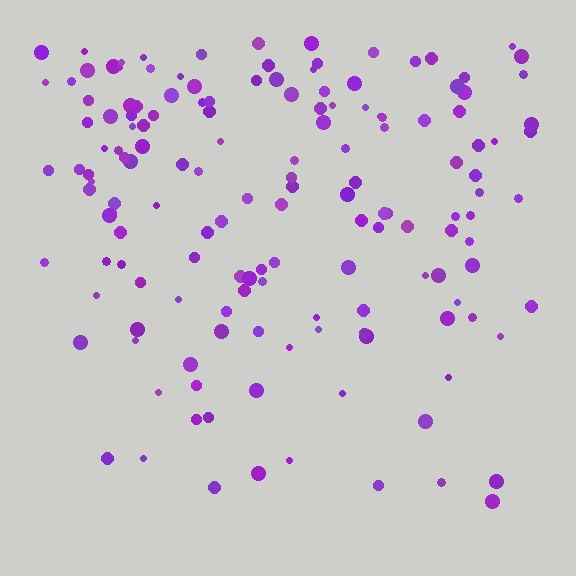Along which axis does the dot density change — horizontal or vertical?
Vertical.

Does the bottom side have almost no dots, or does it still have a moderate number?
Still a moderate number, just noticeably fewer than the top.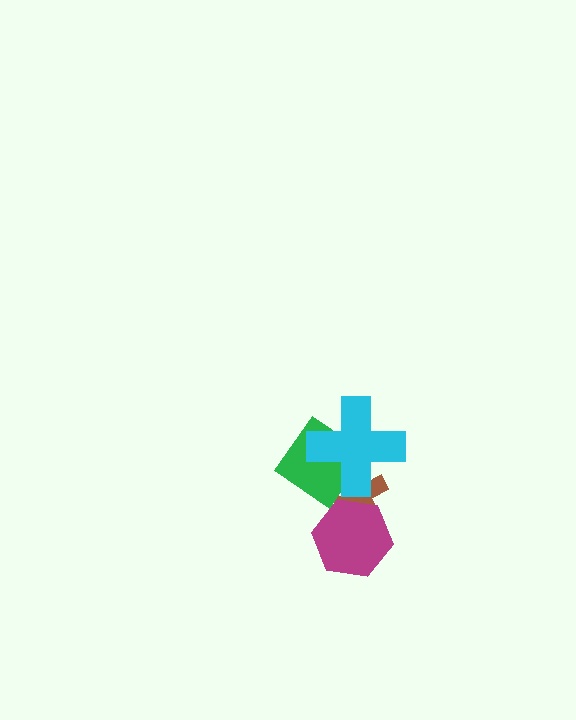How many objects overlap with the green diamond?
2 objects overlap with the green diamond.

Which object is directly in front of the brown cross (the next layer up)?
The green diamond is directly in front of the brown cross.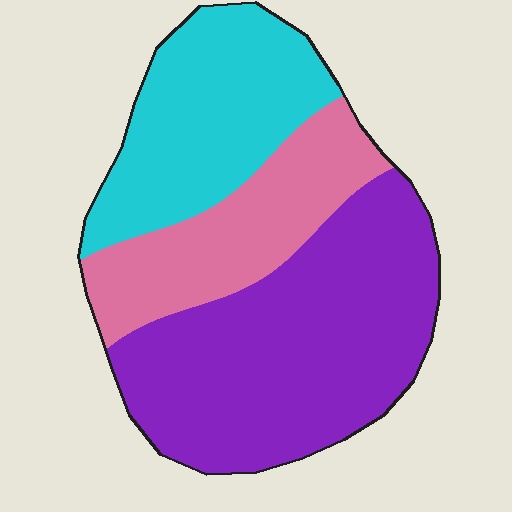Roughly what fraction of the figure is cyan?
Cyan takes up between a quarter and a half of the figure.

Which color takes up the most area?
Purple, at roughly 50%.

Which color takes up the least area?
Pink, at roughly 25%.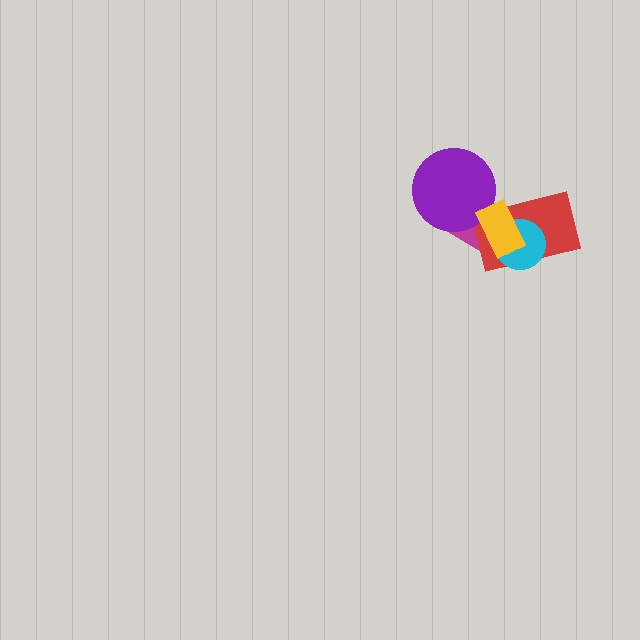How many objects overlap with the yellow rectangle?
3 objects overlap with the yellow rectangle.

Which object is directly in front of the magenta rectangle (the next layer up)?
The red rectangle is directly in front of the magenta rectangle.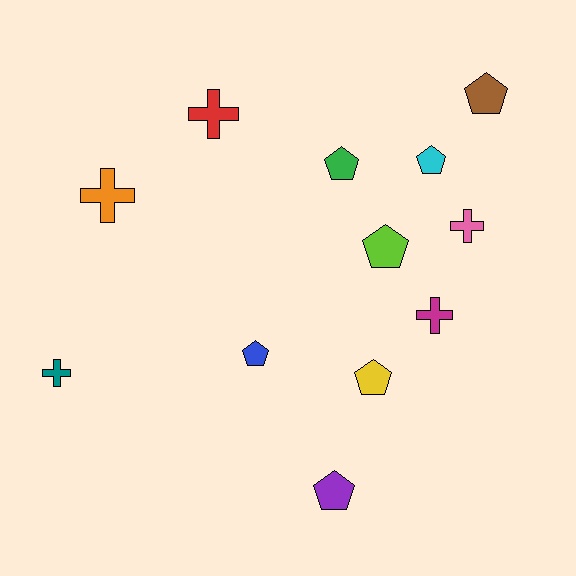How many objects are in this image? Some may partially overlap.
There are 12 objects.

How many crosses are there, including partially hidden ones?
There are 5 crosses.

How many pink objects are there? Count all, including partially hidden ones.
There is 1 pink object.